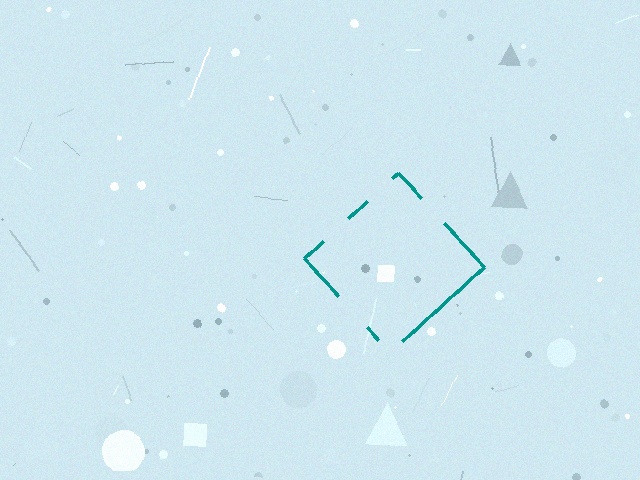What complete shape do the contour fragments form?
The contour fragments form a diamond.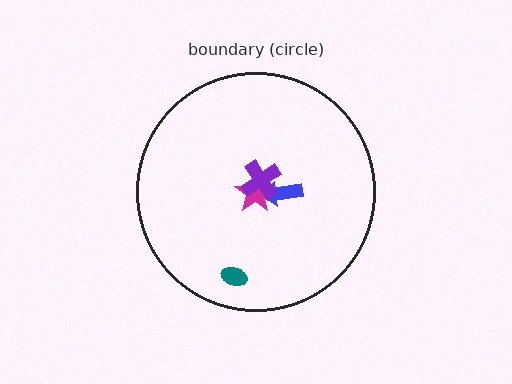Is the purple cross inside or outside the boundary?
Inside.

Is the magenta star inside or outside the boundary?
Inside.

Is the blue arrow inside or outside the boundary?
Inside.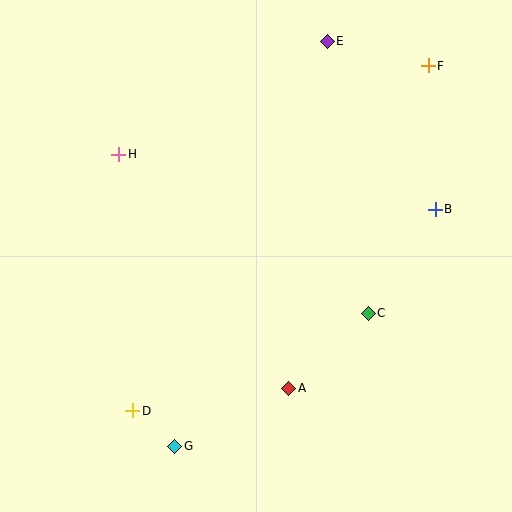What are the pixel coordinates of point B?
Point B is at (435, 209).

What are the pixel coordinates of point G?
Point G is at (175, 446).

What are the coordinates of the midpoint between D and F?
The midpoint between D and F is at (281, 238).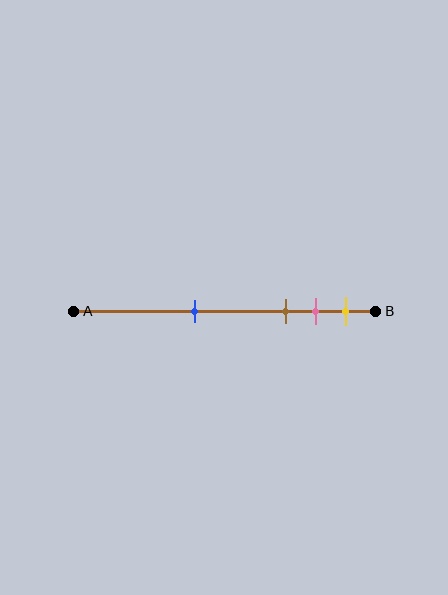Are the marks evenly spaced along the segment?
No, the marks are not evenly spaced.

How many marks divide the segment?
There are 4 marks dividing the segment.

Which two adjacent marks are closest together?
The pink and yellow marks are the closest adjacent pair.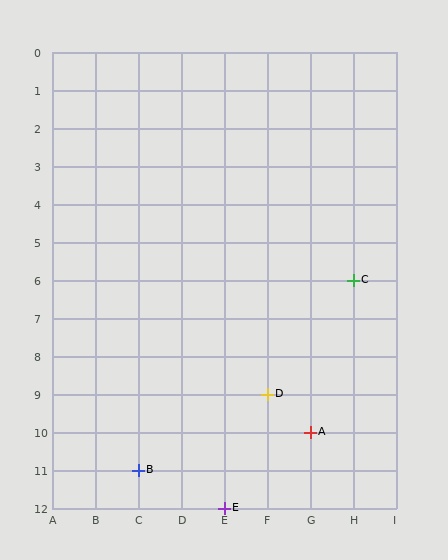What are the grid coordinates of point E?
Point E is at grid coordinates (E, 12).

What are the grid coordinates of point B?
Point B is at grid coordinates (C, 11).